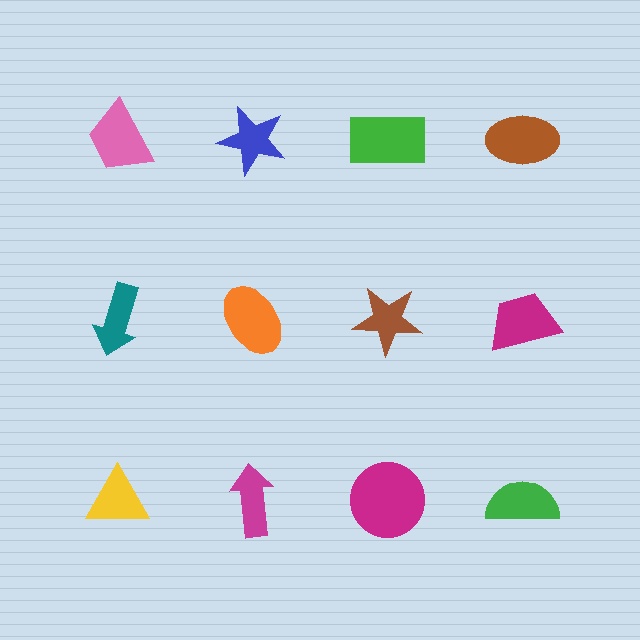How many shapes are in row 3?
4 shapes.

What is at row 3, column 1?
A yellow triangle.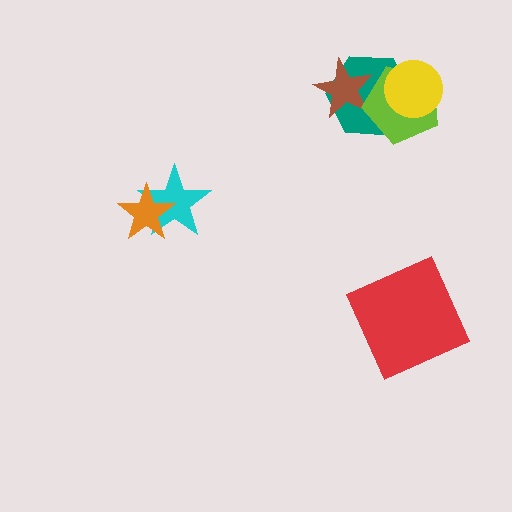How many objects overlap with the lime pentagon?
3 objects overlap with the lime pentagon.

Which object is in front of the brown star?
The lime pentagon is in front of the brown star.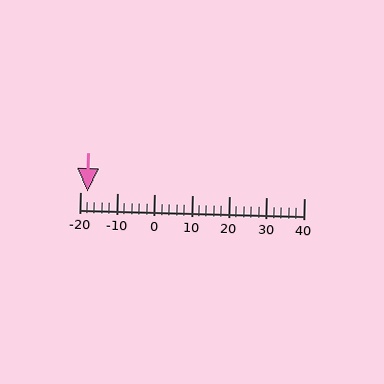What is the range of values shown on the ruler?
The ruler shows values from -20 to 40.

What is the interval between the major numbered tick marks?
The major tick marks are spaced 10 units apart.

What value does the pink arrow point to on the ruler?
The pink arrow points to approximately -18.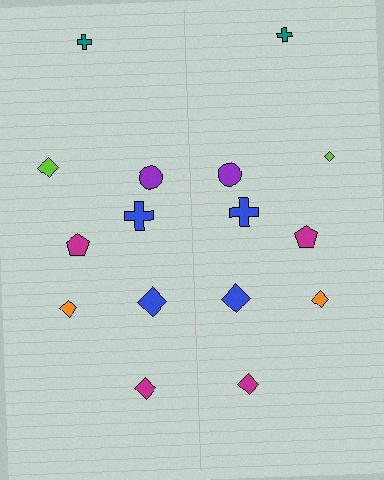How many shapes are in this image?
There are 16 shapes in this image.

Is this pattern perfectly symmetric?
No, the pattern is not perfectly symmetric. The lime diamond on the right side has a different size than its mirror counterpart.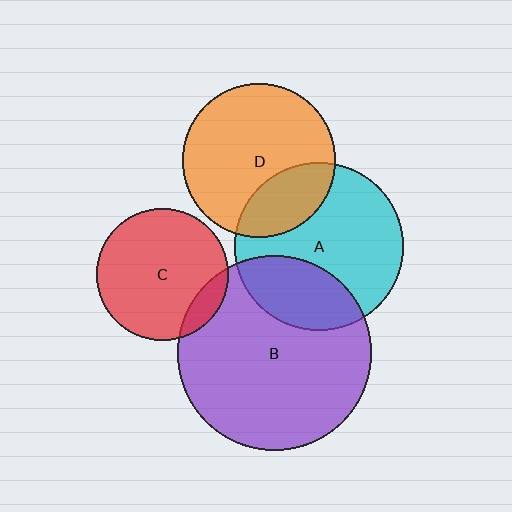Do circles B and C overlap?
Yes.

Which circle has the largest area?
Circle B (purple).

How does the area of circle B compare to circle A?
Approximately 1.3 times.